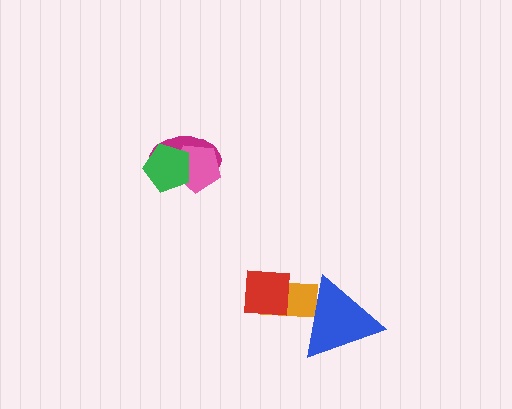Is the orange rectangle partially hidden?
Yes, it is partially covered by another shape.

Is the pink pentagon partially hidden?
Yes, it is partially covered by another shape.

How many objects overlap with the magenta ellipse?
2 objects overlap with the magenta ellipse.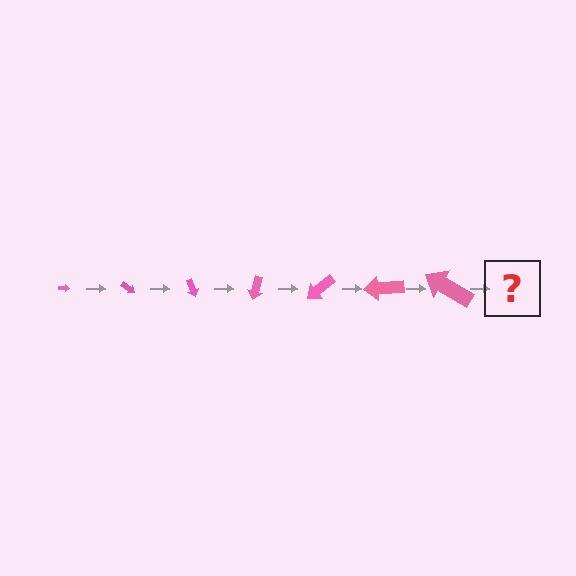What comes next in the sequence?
The next element should be an arrow, larger than the previous one and rotated 245 degrees from the start.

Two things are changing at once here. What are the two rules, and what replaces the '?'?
The two rules are that the arrow grows larger each step and it rotates 35 degrees each step. The '?' should be an arrow, larger than the previous one and rotated 245 degrees from the start.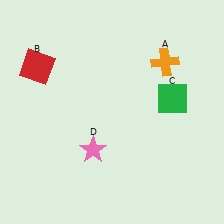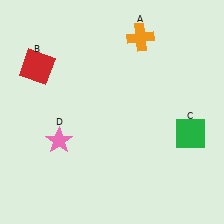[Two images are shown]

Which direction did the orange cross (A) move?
The orange cross (A) moved left.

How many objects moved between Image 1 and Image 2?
3 objects moved between the two images.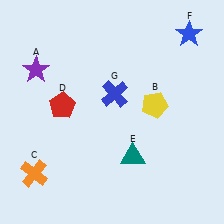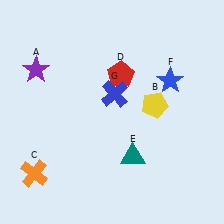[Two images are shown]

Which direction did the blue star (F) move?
The blue star (F) moved down.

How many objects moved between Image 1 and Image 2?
2 objects moved between the two images.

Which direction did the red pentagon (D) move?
The red pentagon (D) moved right.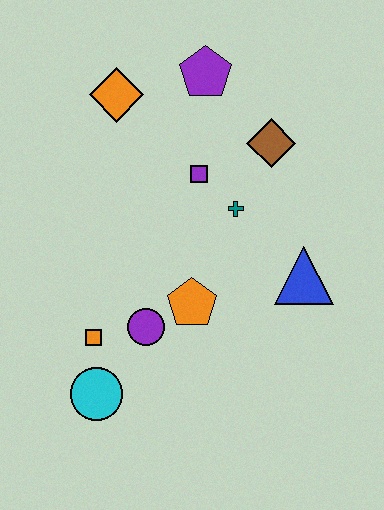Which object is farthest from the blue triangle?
The orange diamond is farthest from the blue triangle.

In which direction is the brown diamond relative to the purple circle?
The brown diamond is above the purple circle.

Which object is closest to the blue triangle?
The teal cross is closest to the blue triangle.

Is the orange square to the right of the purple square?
No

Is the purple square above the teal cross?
Yes